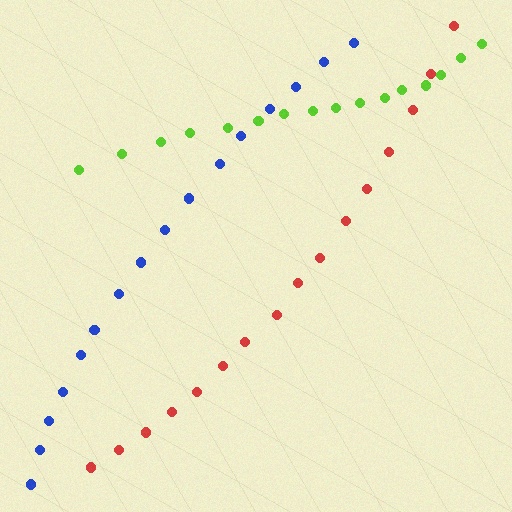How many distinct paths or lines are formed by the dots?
There are 3 distinct paths.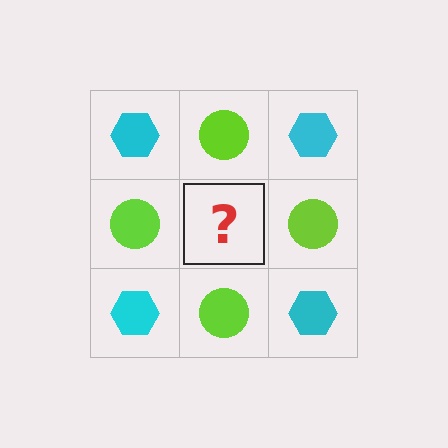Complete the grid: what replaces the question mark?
The question mark should be replaced with a cyan hexagon.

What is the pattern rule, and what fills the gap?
The rule is that it alternates cyan hexagon and lime circle in a checkerboard pattern. The gap should be filled with a cyan hexagon.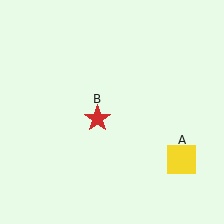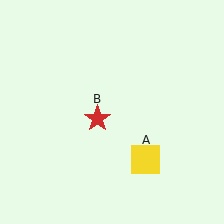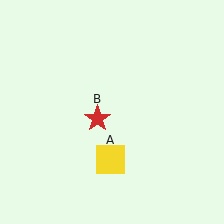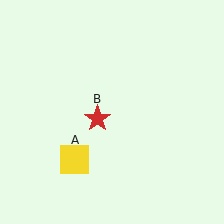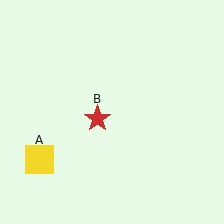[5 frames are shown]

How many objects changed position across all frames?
1 object changed position: yellow square (object A).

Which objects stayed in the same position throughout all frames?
Red star (object B) remained stationary.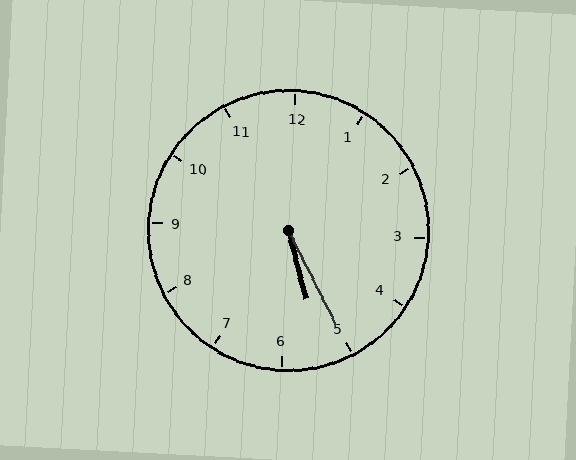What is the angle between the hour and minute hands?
Approximately 12 degrees.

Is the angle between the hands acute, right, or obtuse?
It is acute.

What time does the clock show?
5:25.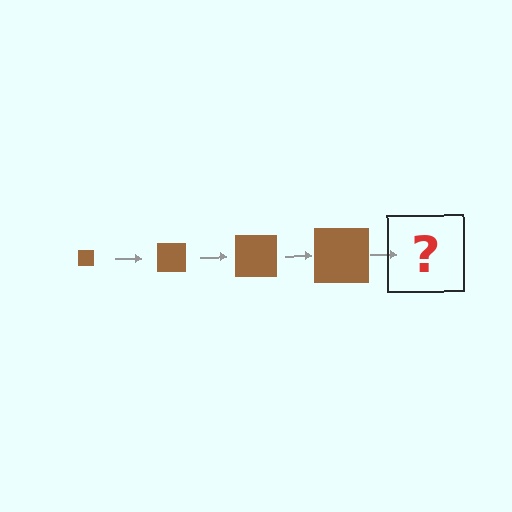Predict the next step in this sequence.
The next step is a brown square, larger than the previous one.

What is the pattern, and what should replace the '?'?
The pattern is that the square gets progressively larger each step. The '?' should be a brown square, larger than the previous one.